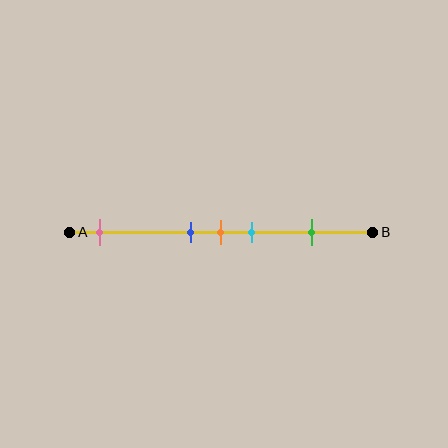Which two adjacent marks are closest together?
The blue and orange marks are the closest adjacent pair.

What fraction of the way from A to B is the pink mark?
The pink mark is approximately 10% (0.1) of the way from A to B.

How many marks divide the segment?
There are 5 marks dividing the segment.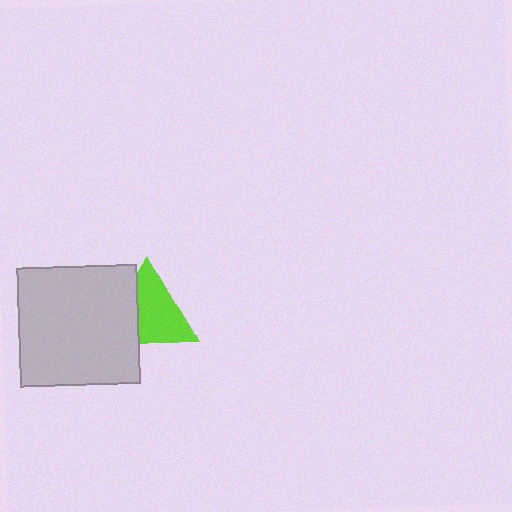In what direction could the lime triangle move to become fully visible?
The lime triangle could move right. That would shift it out from behind the light gray square entirely.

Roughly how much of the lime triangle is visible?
Most of it is visible (roughly 66%).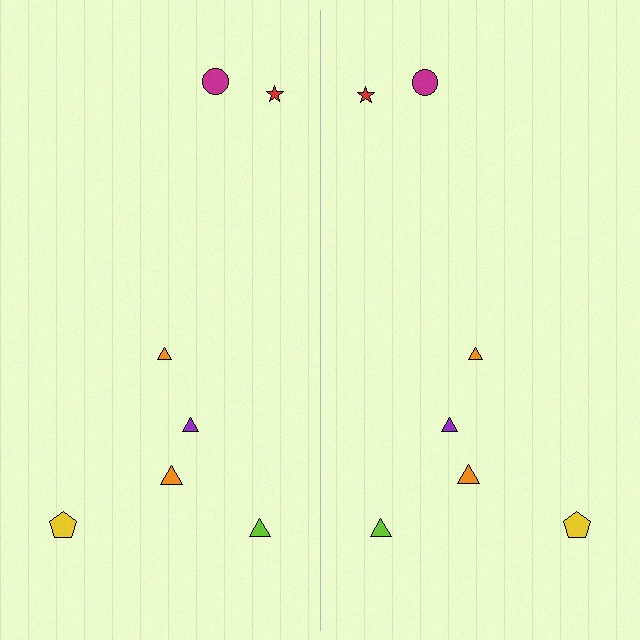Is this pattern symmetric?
Yes, this pattern has bilateral (reflection) symmetry.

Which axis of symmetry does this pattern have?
The pattern has a vertical axis of symmetry running through the center of the image.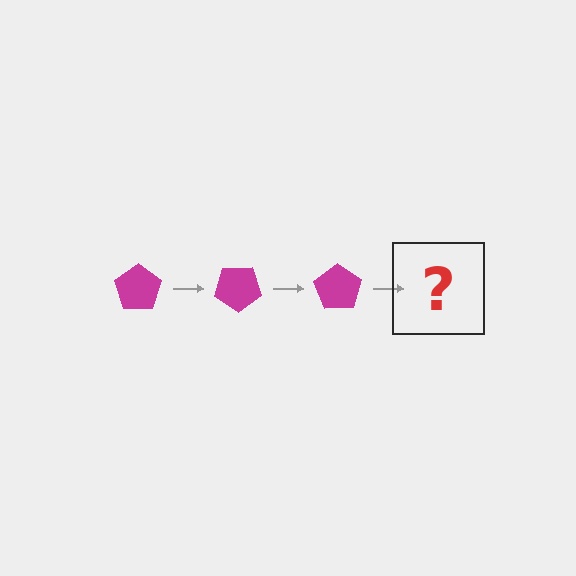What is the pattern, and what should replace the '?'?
The pattern is that the pentagon rotates 35 degrees each step. The '?' should be a magenta pentagon rotated 105 degrees.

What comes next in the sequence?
The next element should be a magenta pentagon rotated 105 degrees.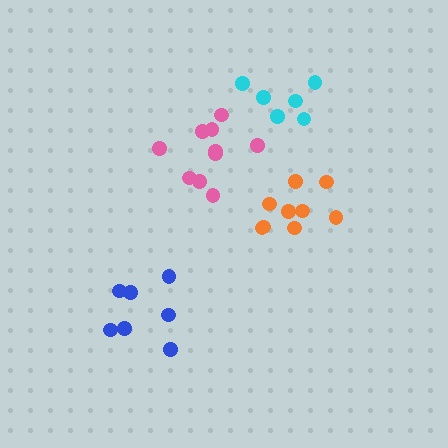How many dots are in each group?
Group 1: 9 dots, Group 2: 10 dots, Group 3: 6 dots, Group 4: 7 dots (32 total).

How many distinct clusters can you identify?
There are 4 distinct clusters.